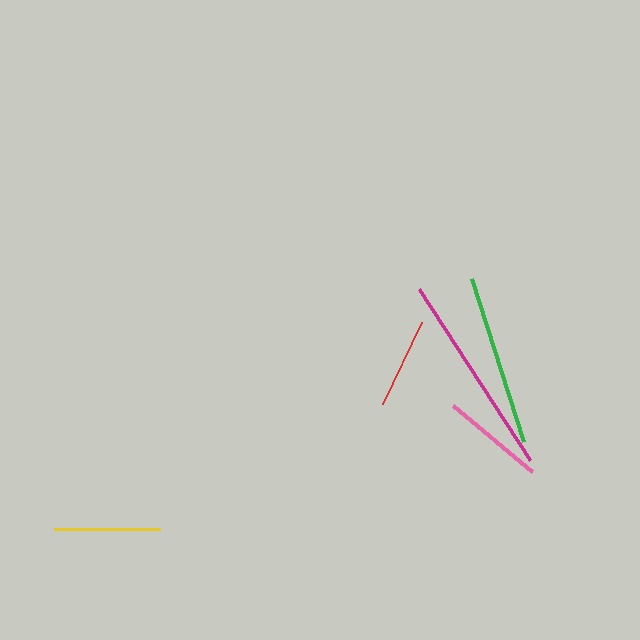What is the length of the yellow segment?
The yellow segment is approximately 106 pixels long.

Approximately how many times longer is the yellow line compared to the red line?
The yellow line is approximately 1.2 times the length of the red line.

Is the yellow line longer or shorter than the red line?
The yellow line is longer than the red line.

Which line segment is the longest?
The magenta line is the longest at approximately 204 pixels.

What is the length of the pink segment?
The pink segment is approximately 103 pixels long.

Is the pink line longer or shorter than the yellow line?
The yellow line is longer than the pink line.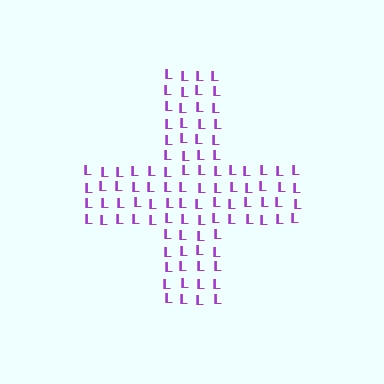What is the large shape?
The large shape is a cross.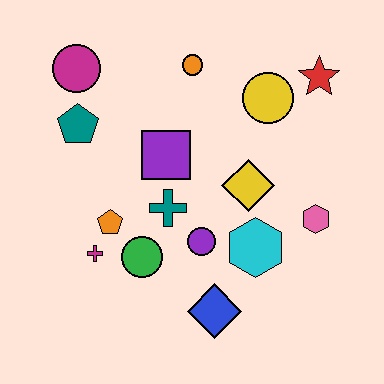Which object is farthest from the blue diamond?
The magenta circle is farthest from the blue diamond.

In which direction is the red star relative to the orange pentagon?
The red star is to the right of the orange pentagon.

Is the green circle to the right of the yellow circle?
No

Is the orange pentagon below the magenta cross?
No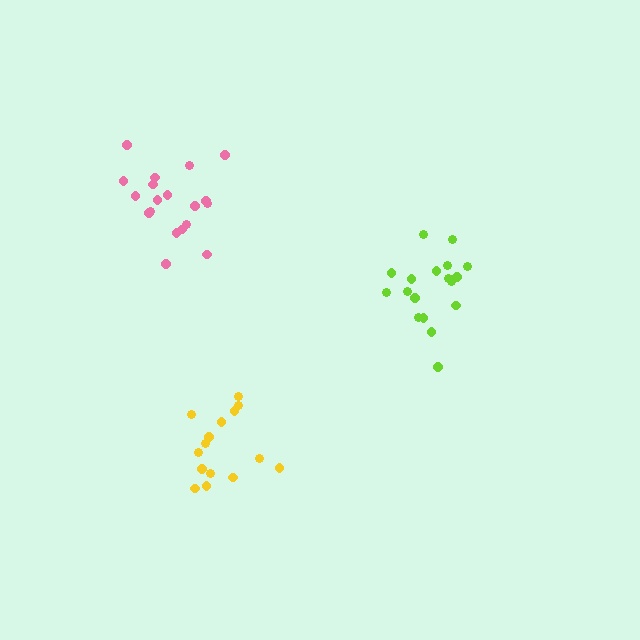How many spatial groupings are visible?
There are 3 spatial groupings.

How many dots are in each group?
Group 1: 18 dots, Group 2: 15 dots, Group 3: 19 dots (52 total).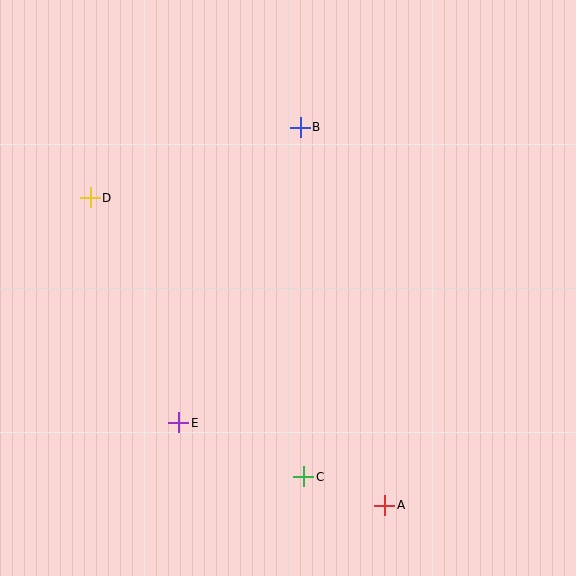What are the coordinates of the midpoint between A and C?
The midpoint between A and C is at (344, 491).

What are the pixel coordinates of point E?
Point E is at (179, 423).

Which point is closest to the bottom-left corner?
Point E is closest to the bottom-left corner.